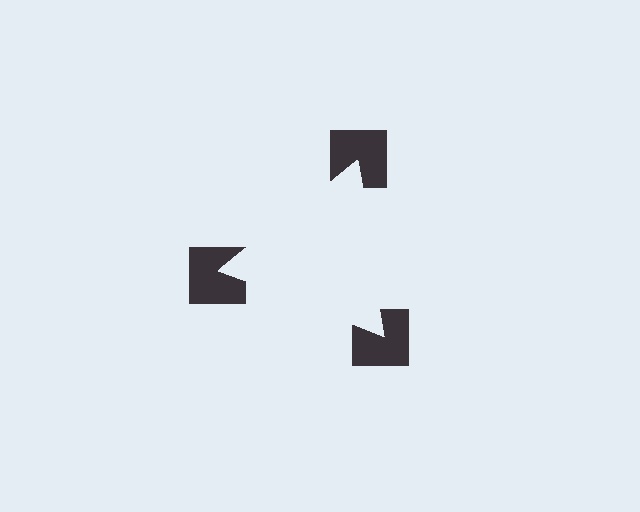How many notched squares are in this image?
There are 3 — one at each vertex of the illusory triangle.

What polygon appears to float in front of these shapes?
An illusory triangle — its edges are inferred from the aligned wedge cuts in the notched squares, not physically drawn.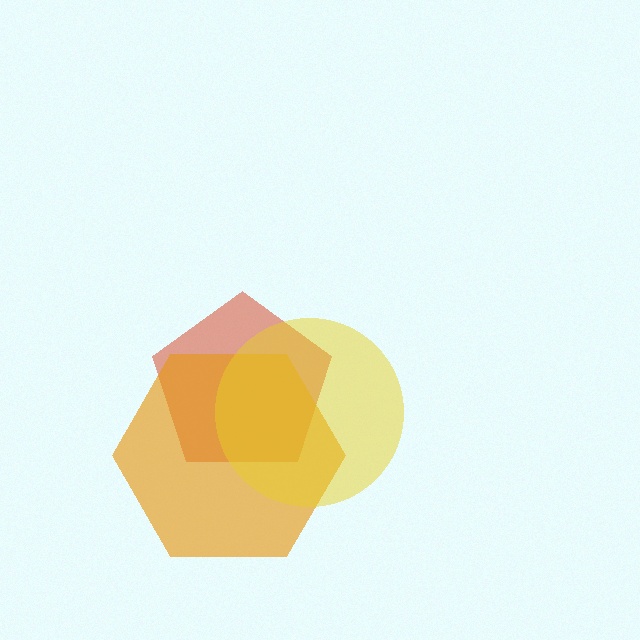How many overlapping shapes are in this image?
There are 3 overlapping shapes in the image.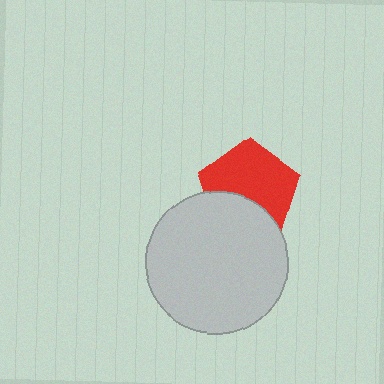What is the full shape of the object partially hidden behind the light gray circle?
The partially hidden object is a red pentagon.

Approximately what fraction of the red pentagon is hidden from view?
Roughly 35% of the red pentagon is hidden behind the light gray circle.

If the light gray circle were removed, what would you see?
You would see the complete red pentagon.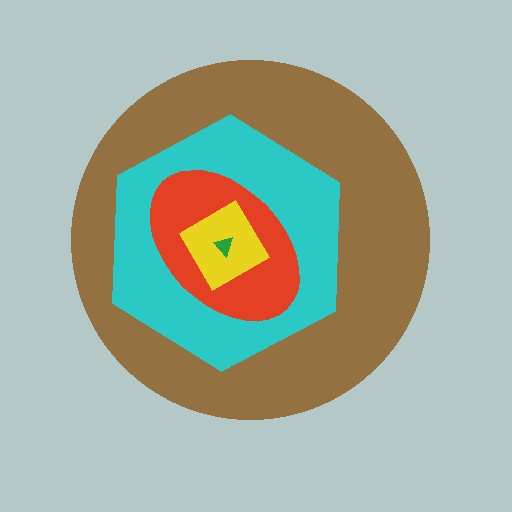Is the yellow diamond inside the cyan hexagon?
Yes.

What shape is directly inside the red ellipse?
The yellow diamond.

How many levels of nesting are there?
5.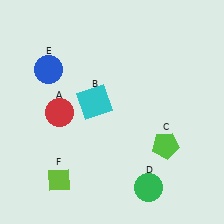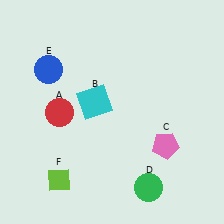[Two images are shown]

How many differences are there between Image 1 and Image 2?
There is 1 difference between the two images.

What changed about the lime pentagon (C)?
In Image 1, C is lime. In Image 2, it changed to pink.